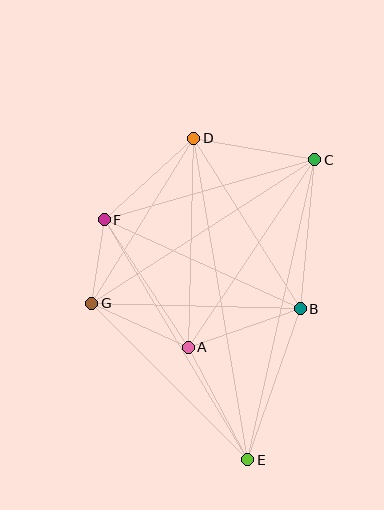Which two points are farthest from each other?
Points D and E are farthest from each other.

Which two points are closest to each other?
Points F and G are closest to each other.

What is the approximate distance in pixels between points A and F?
The distance between A and F is approximately 153 pixels.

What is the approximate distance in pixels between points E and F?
The distance between E and F is approximately 280 pixels.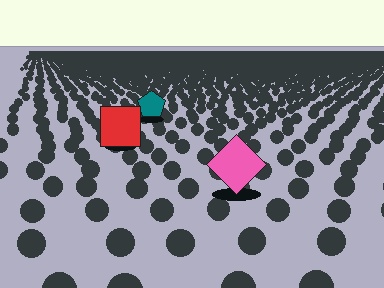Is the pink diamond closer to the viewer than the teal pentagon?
Yes. The pink diamond is closer — you can tell from the texture gradient: the ground texture is coarser near it.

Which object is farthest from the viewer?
The teal pentagon is farthest from the viewer. It appears smaller and the ground texture around it is denser.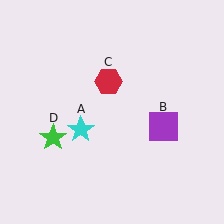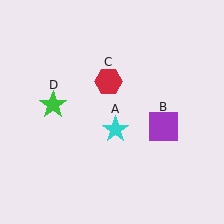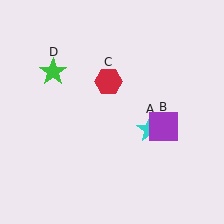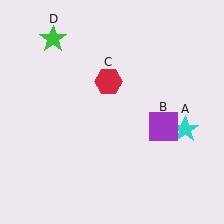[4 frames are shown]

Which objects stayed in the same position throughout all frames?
Purple square (object B) and red hexagon (object C) remained stationary.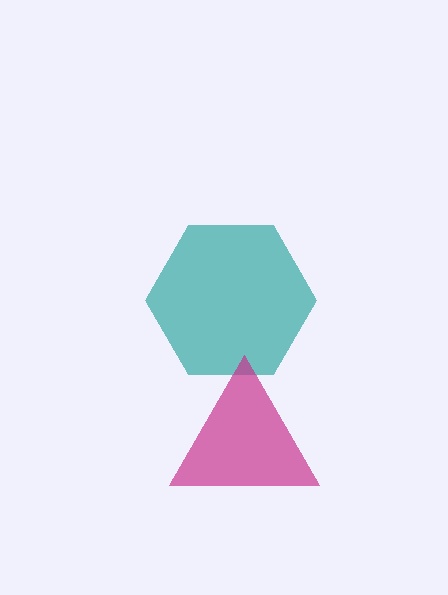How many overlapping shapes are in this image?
There are 2 overlapping shapes in the image.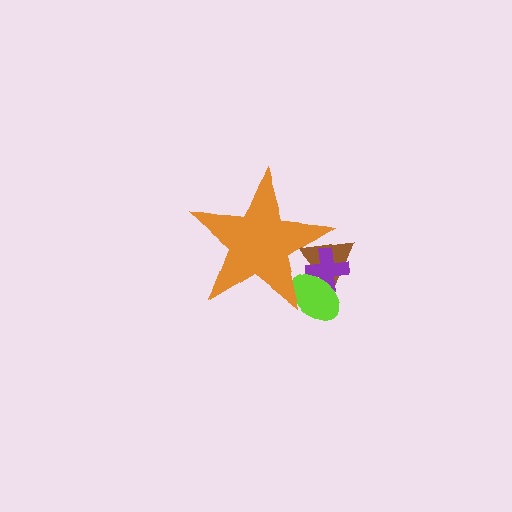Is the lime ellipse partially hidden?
Yes, the lime ellipse is partially hidden behind the orange star.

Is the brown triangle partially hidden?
Yes, the brown triangle is partially hidden behind the orange star.